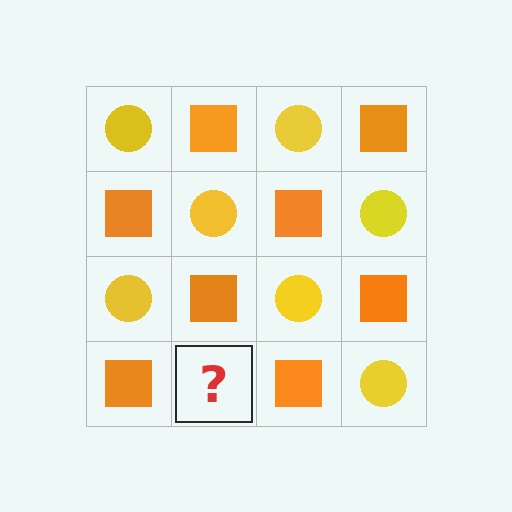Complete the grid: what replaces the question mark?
The question mark should be replaced with a yellow circle.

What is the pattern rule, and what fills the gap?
The rule is that it alternates yellow circle and orange square in a checkerboard pattern. The gap should be filled with a yellow circle.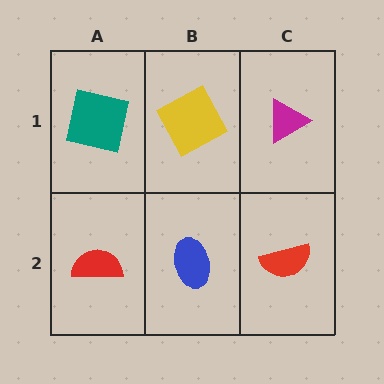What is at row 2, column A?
A red semicircle.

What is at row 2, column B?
A blue ellipse.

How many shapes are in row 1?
3 shapes.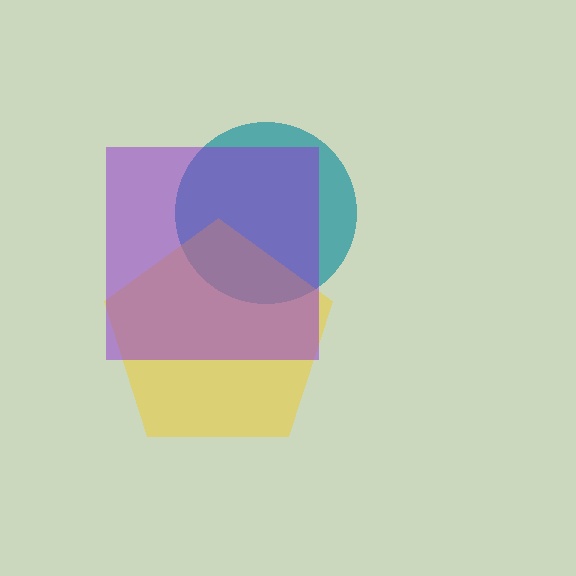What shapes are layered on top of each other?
The layered shapes are: a teal circle, a yellow pentagon, a purple square.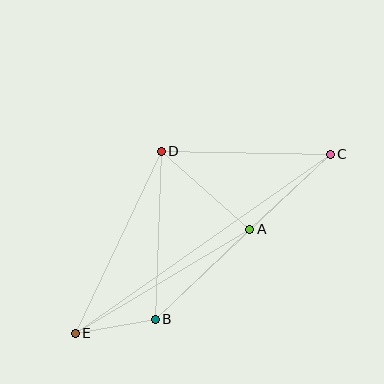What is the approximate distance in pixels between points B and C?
The distance between B and C is approximately 241 pixels.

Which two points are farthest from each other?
Points C and E are farthest from each other.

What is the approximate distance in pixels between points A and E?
The distance between A and E is approximately 203 pixels.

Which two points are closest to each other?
Points B and E are closest to each other.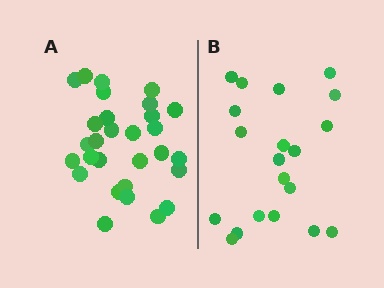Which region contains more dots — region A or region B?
Region A (the left region) has more dots.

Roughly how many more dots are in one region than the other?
Region A has roughly 8 or so more dots than region B.